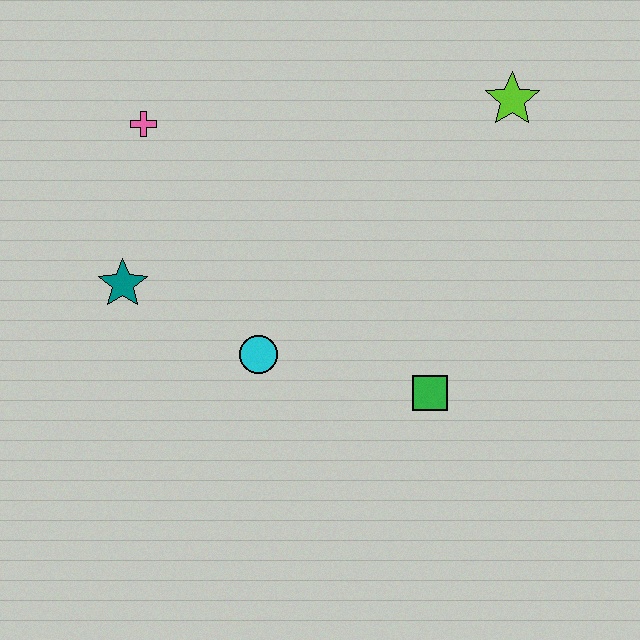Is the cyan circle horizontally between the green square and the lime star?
No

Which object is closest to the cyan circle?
The teal star is closest to the cyan circle.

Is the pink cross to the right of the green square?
No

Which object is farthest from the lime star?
The teal star is farthest from the lime star.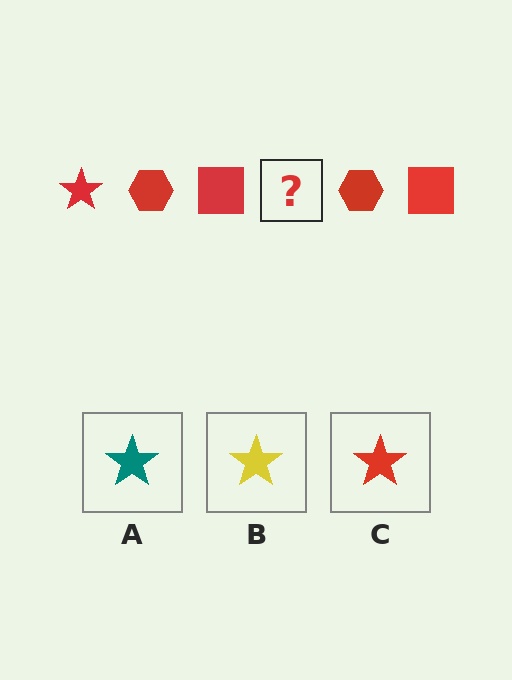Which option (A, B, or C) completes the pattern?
C.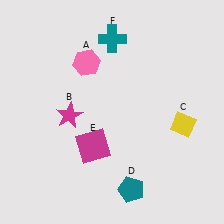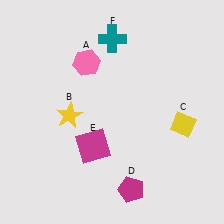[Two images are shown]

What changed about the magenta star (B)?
In Image 1, B is magenta. In Image 2, it changed to yellow.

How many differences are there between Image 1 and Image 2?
There are 2 differences between the two images.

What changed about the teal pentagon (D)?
In Image 1, D is teal. In Image 2, it changed to magenta.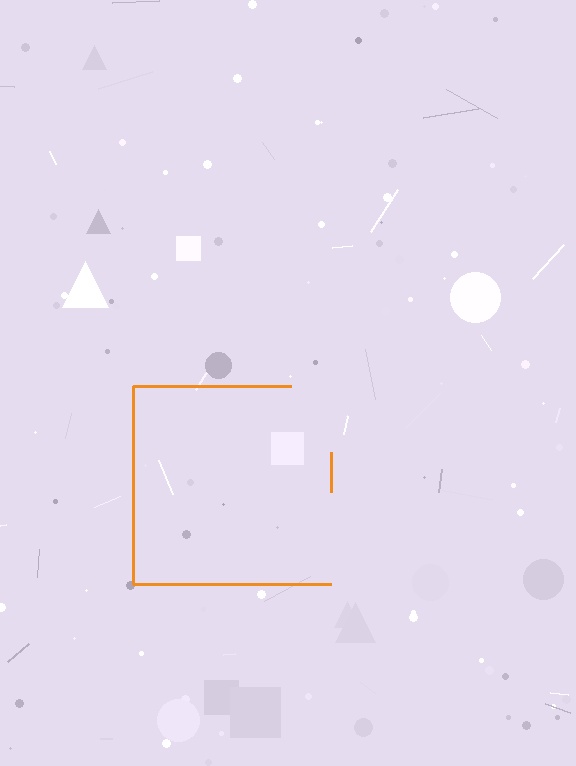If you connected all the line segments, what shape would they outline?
They would outline a square.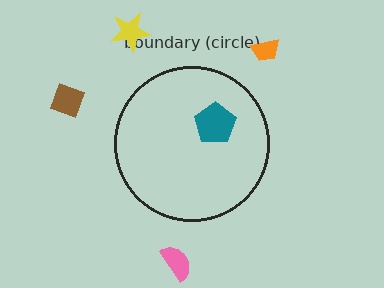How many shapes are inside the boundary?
1 inside, 4 outside.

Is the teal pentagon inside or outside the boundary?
Inside.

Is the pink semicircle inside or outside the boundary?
Outside.